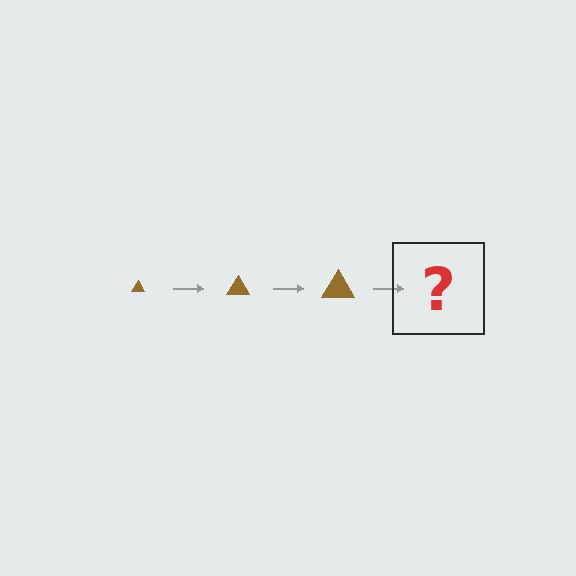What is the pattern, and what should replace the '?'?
The pattern is that the triangle gets progressively larger each step. The '?' should be a brown triangle, larger than the previous one.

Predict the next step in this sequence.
The next step is a brown triangle, larger than the previous one.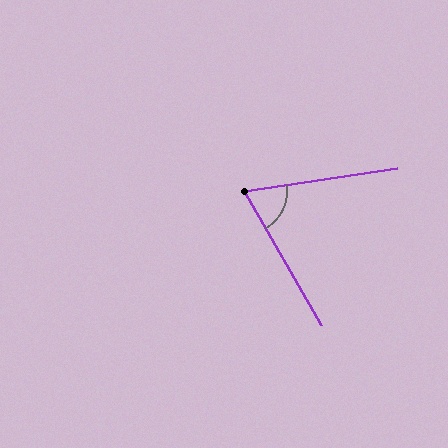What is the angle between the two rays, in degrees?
Approximately 68 degrees.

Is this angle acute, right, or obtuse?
It is acute.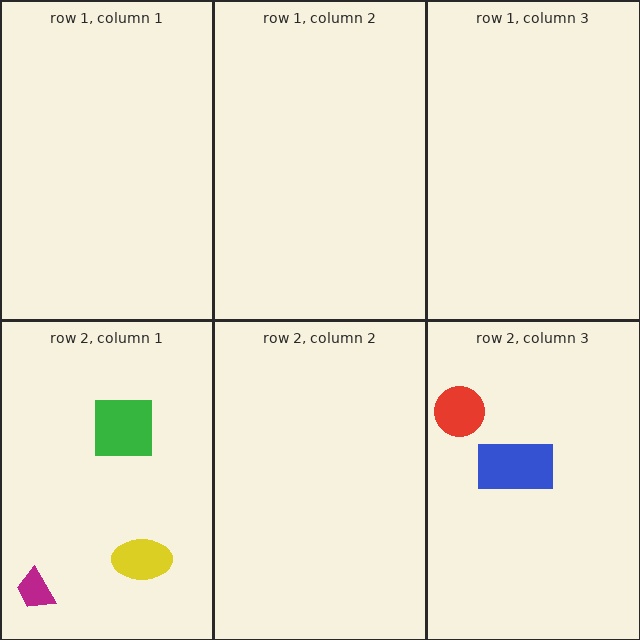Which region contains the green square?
The row 2, column 1 region.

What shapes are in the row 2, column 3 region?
The blue rectangle, the red circle.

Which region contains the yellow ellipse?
The row 2, column 1 region.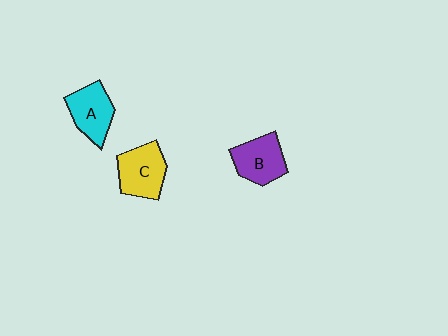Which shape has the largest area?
Shape C (yellow).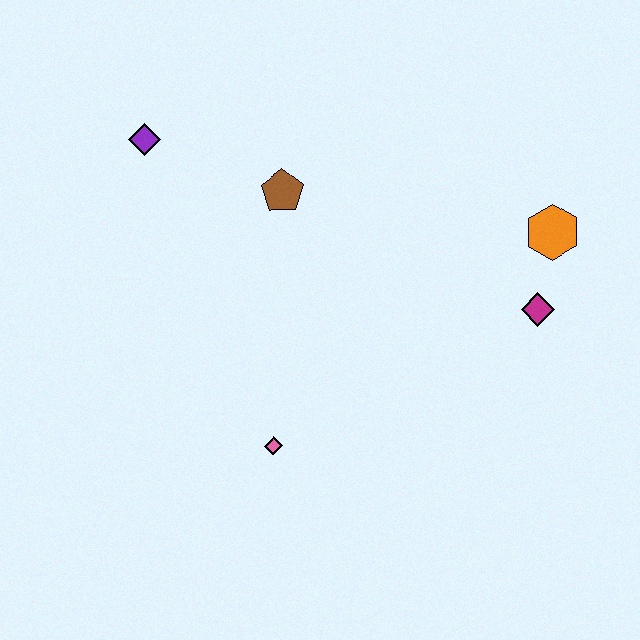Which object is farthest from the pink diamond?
The orange hexagon is farthest from the pink diamond.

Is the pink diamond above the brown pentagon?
No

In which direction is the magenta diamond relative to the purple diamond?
The magenta diamond is to the right of the purple diamond.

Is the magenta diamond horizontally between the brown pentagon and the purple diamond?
No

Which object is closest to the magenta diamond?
The orange hexagon is closest to the magenta diamond.